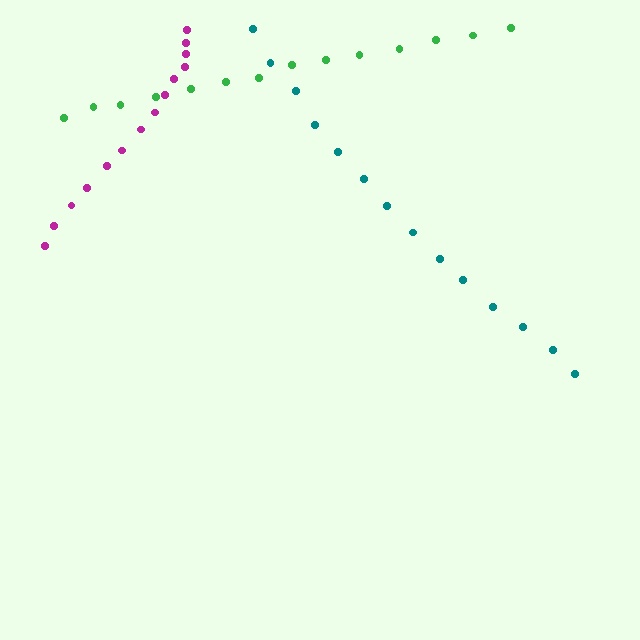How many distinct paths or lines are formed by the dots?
There are 3 distinct paths.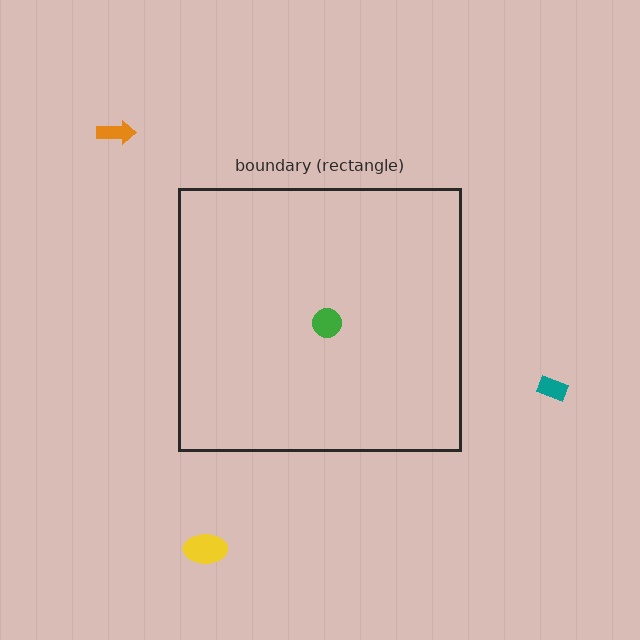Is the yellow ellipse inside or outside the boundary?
Outside.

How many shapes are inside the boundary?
1 inside, 3 outside.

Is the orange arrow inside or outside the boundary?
Outside.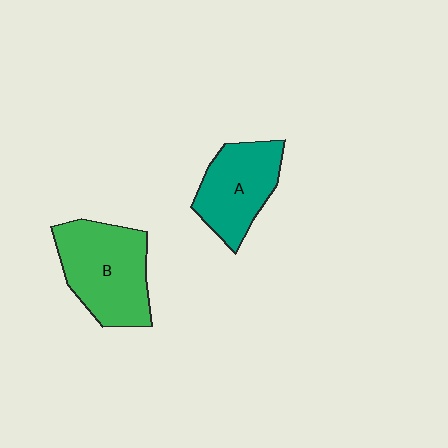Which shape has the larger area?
Shape B (green).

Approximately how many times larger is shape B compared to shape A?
Approximately 1.3 times.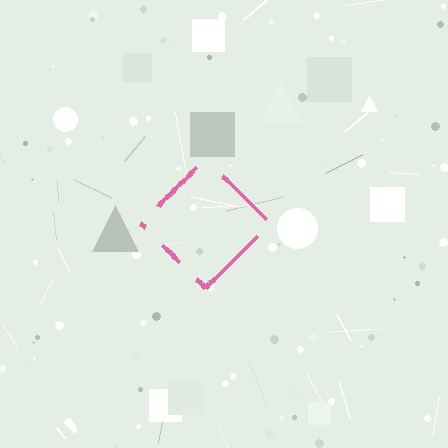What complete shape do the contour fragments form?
The contour fragments form a diamond.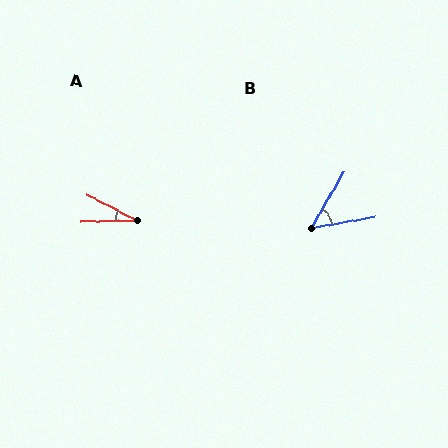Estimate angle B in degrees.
Approximately 51 degrees.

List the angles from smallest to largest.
A (28°), B (51°).